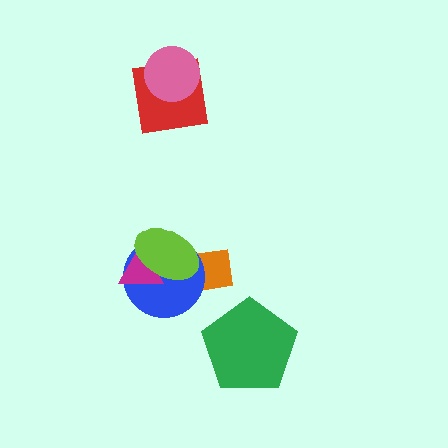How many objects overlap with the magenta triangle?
2 objects overlap with the magenta triangle.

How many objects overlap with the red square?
1 object overlaps with the red square.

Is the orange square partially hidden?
Yes, it is partially covered by another shape.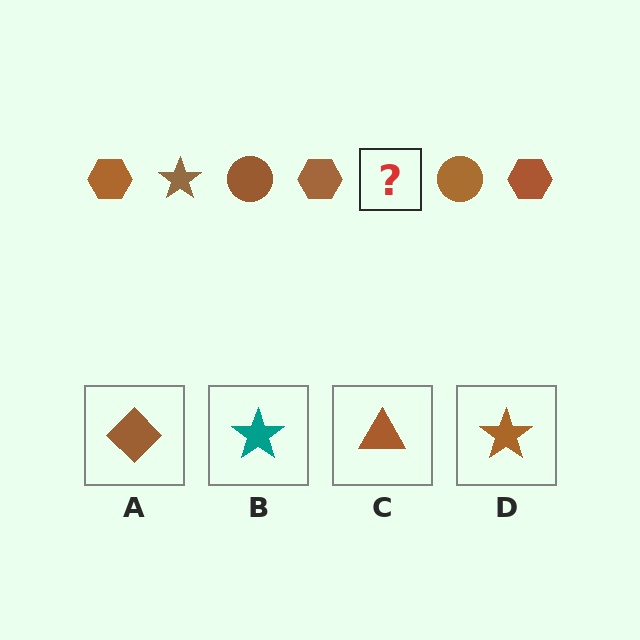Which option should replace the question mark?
Option D.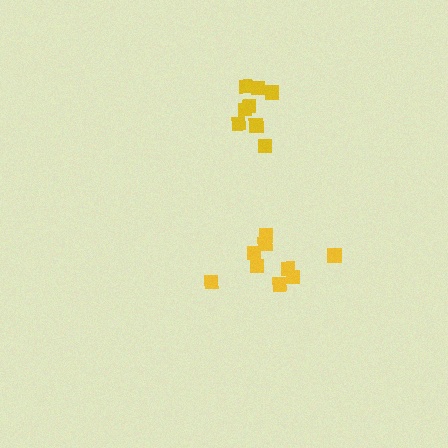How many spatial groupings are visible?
There are 2 spatial groupings.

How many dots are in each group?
Group 1: 8 dots, Group 2: 9 dots (17 total).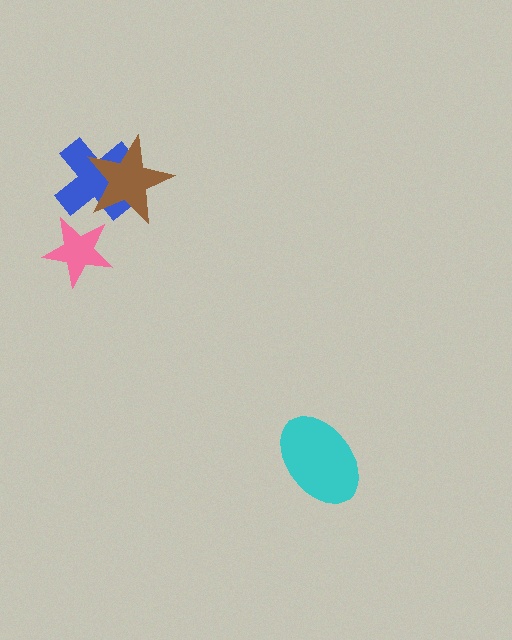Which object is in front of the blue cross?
The brown star is in front of the blue cross.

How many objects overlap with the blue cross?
1 object overlaps with the blue cross.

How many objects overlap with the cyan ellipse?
0 objects overlap with the cyan ellipse.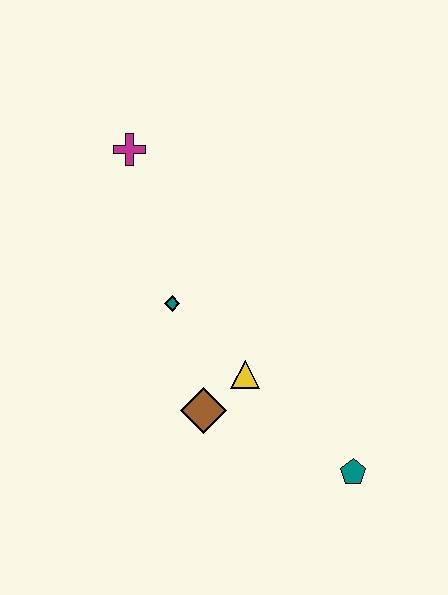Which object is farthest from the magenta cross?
The teal pentagon is farthest from the magenta cross.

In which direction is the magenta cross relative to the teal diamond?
The magenta cross is above the teal diamond.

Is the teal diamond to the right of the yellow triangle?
No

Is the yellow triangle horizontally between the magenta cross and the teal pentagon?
Yes